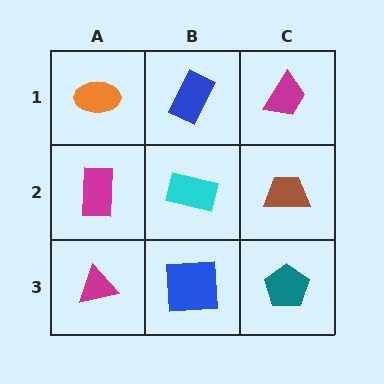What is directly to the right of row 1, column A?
A blue rectangle.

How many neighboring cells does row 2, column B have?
4.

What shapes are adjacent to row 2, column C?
A magenta trapezoid (row 1, column C), a teal pentagon (row 3, column C), a cyan rectangle (row 2, column B).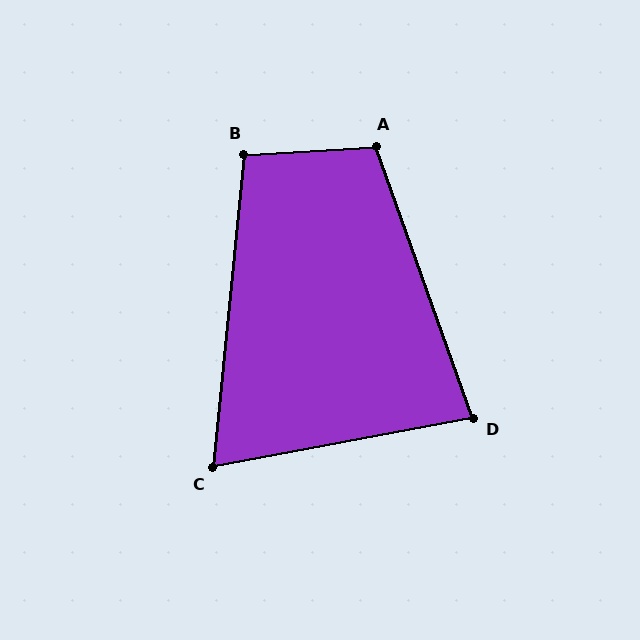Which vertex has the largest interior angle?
A, at approximately 106 degrees.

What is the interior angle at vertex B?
Approximately 99 degrees (obtuse).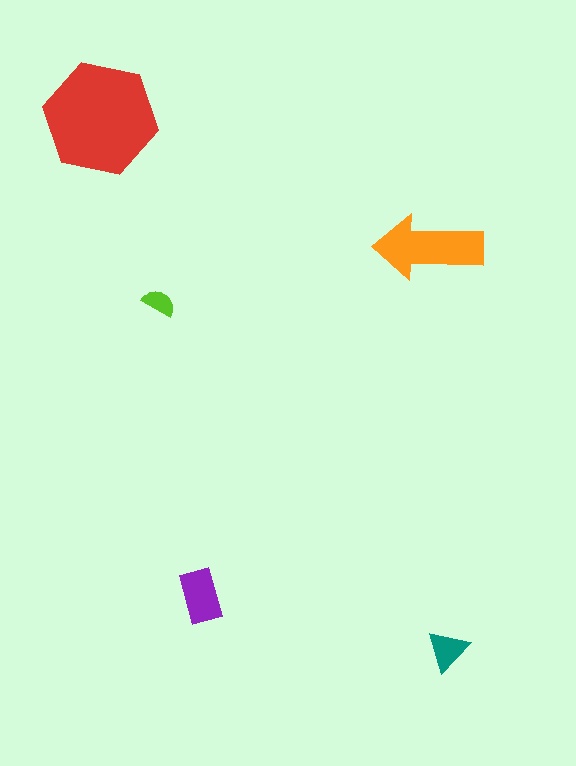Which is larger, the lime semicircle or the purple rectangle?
The purple rectangle.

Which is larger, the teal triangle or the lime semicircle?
The teal triangle.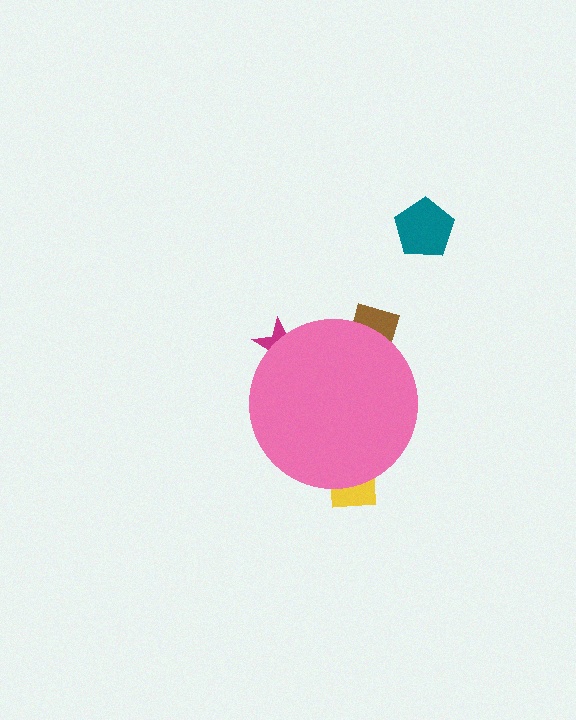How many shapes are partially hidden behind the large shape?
3 shapes are partially hidden.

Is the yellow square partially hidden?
Yes, the yellow square is partially hidden behind the pink circle.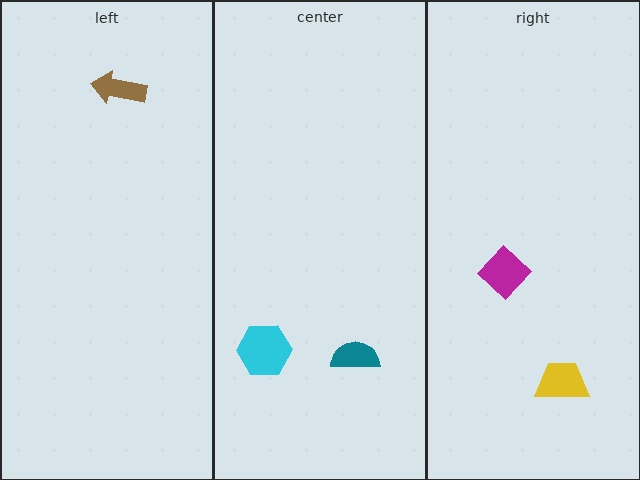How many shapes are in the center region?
2.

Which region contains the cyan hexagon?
The center region.